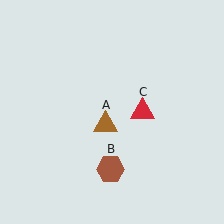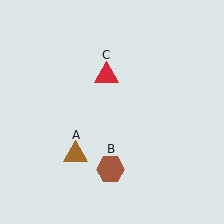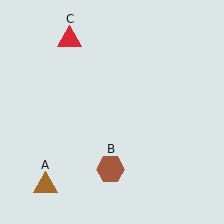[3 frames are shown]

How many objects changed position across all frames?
2 objects changed position: brown triangle (object A), red triangle (object C).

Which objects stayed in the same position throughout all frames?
Brown hexagon (object B) remained stationary.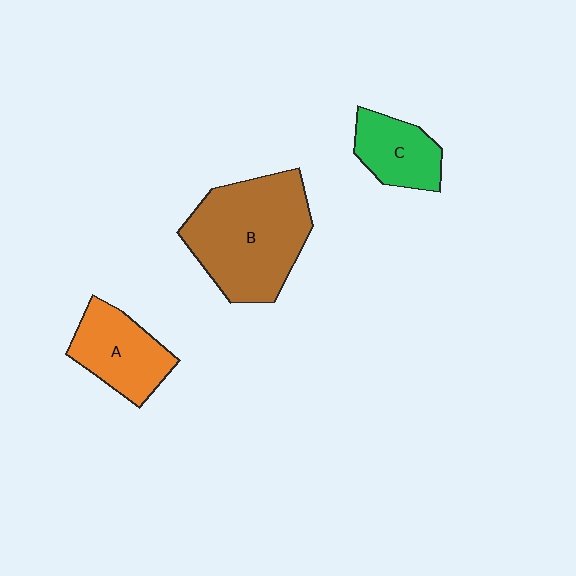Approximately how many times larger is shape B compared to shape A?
Approximately 1.9 times.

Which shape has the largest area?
Shape B (brown).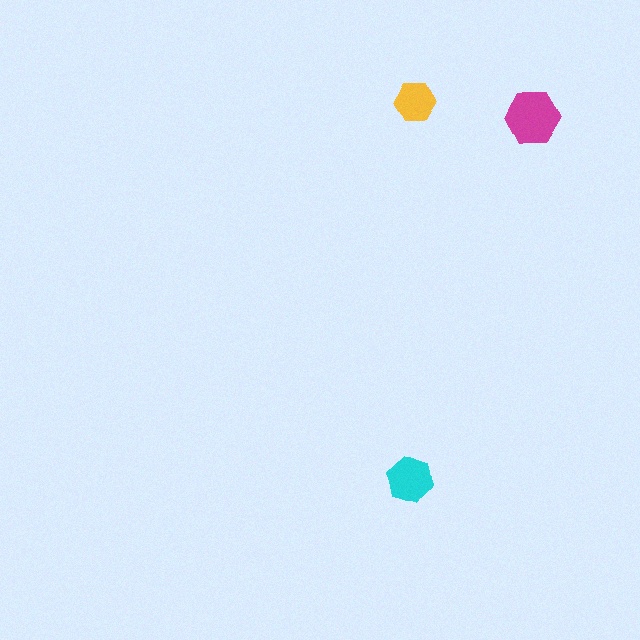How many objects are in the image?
There are 3 objects in the image.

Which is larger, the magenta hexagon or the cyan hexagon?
The magenta one.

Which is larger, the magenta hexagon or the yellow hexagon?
The magenta one.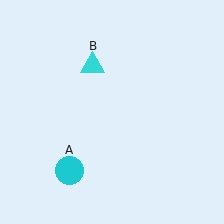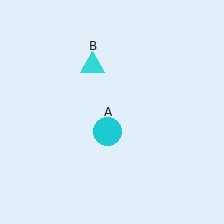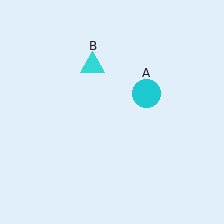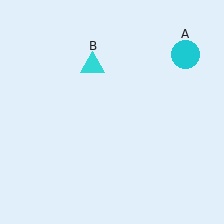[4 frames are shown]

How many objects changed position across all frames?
1 object changed position: cyan circle (object A).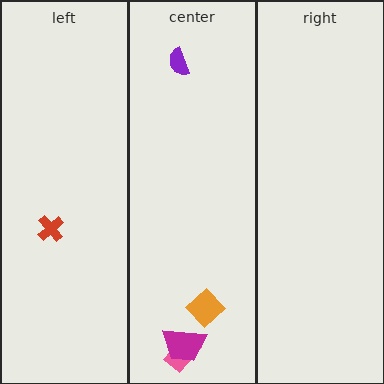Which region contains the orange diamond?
The center region.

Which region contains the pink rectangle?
The center region.